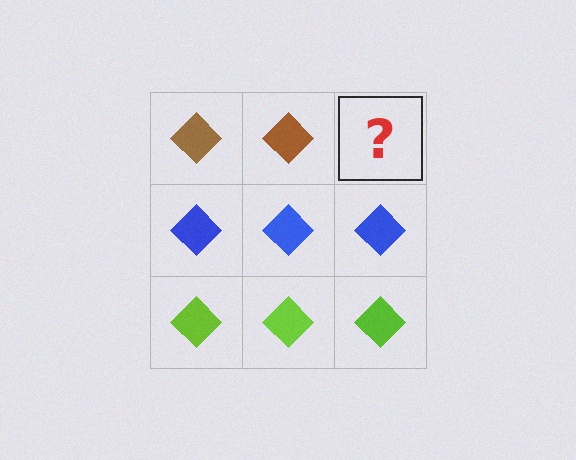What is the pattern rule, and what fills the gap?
The rule is that each row has a consistent color. The gap should be filled with a brown diamond.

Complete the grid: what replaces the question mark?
The question mark should be replaced with a brown diamond.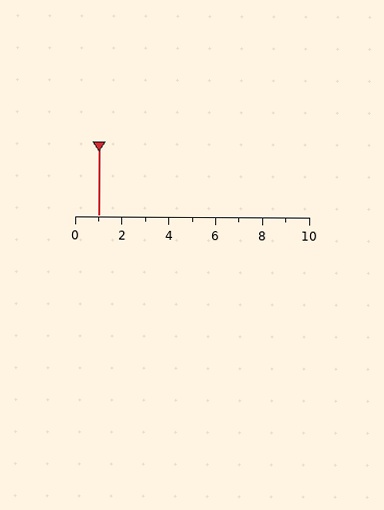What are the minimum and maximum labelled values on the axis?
The axis runs from 0 to 10.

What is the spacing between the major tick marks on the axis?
The major ticks are spaced 2 apart.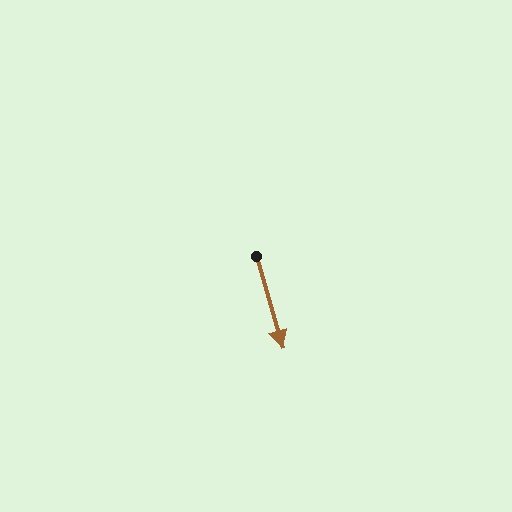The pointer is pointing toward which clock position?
Roughly 5 o'clock.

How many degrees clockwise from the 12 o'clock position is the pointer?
Approximately 164 degrees.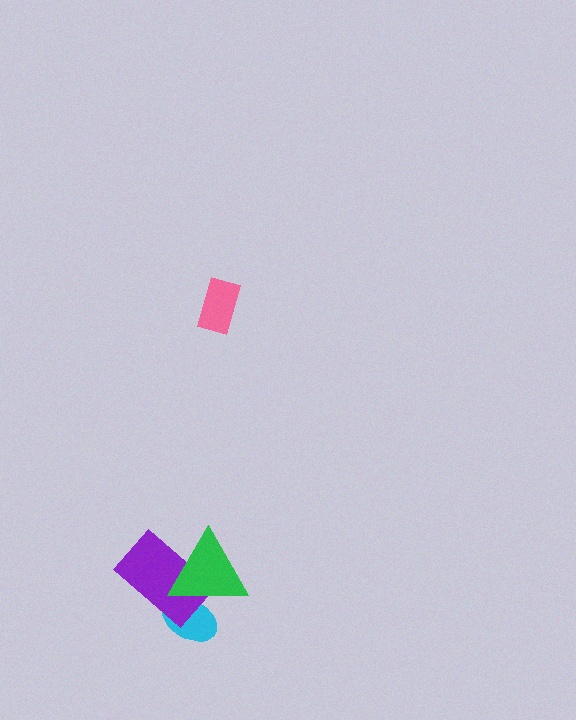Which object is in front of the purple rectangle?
The green triangle is in front of the purple rectangle.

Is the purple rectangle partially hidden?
Yes, it is partially covered by another shape.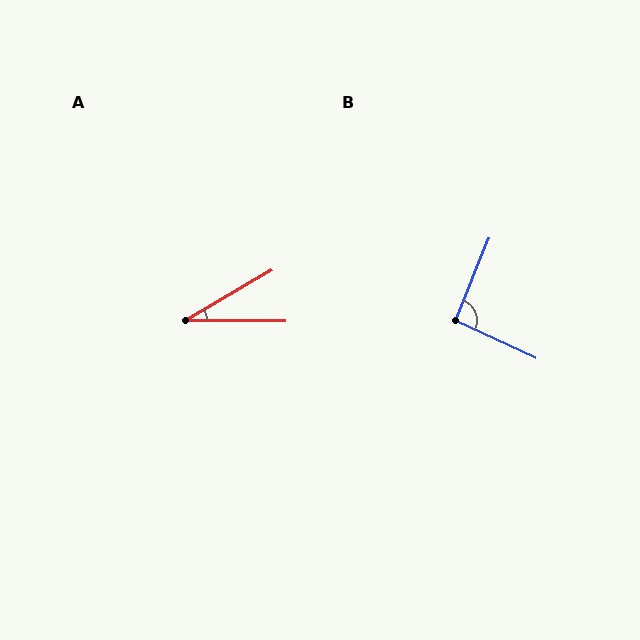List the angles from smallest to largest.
A (31°), B (93°).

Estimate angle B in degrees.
Approximately 93 degrees.